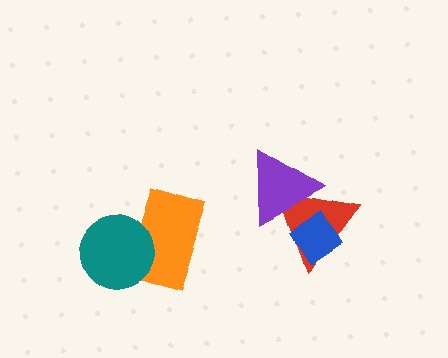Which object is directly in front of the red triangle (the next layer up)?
The purple triangle is directly in front of the red triangle.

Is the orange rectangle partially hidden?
Yes, it is partially covered by another shape.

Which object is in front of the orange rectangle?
The teal circle is in front of the orange rectangle.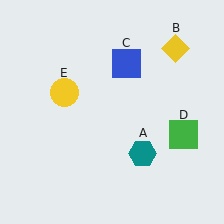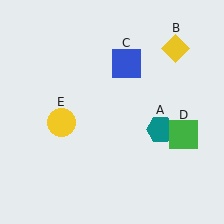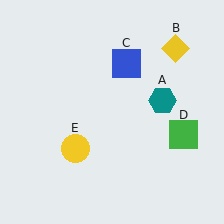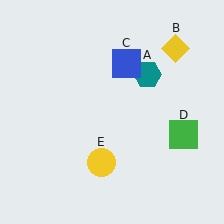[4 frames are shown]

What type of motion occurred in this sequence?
The teal hexagon (object A), yellow circle (object E) rotated counterclockwise around the center of the scene.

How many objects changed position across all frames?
2 objects changed position: teal hexagon (object A), yellow circle (object E).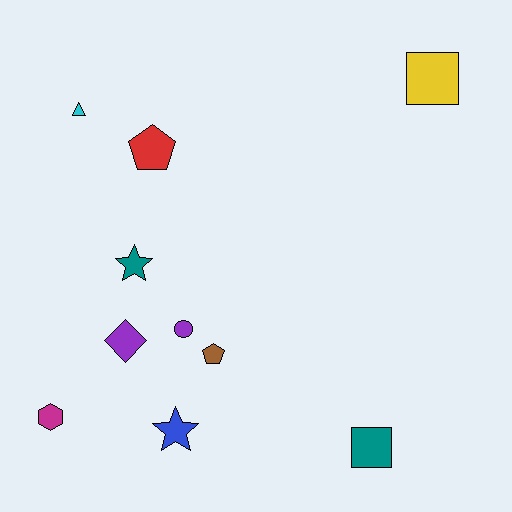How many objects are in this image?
There are 10 objects.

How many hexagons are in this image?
There is 1 hexagon.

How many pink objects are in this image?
There are no pink objects.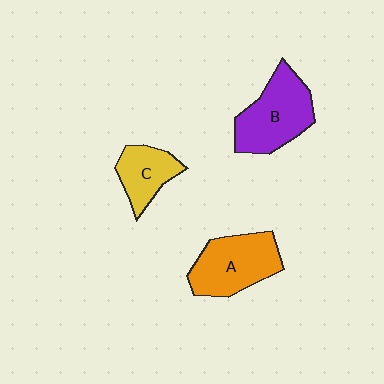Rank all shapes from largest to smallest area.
From largest to smallest: B (purple), A (orange), C (yellow).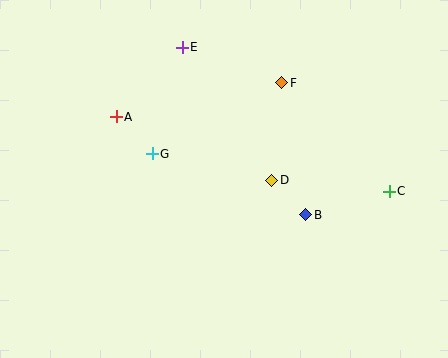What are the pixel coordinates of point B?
Point B is at (306, 215).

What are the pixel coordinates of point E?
Point E is at (182, 48).